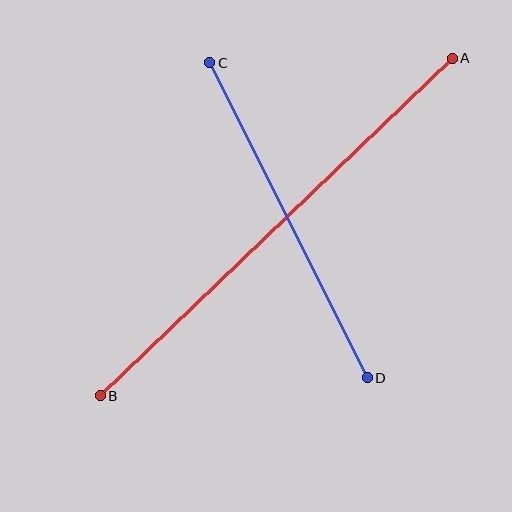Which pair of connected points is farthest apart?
Points A and B are farthest apart.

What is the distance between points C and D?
The distance is approximately 352 pixels.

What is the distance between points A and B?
The distance is approximately 488 pixels.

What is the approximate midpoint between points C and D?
The midpoint is at approximately (289, 220) pixels.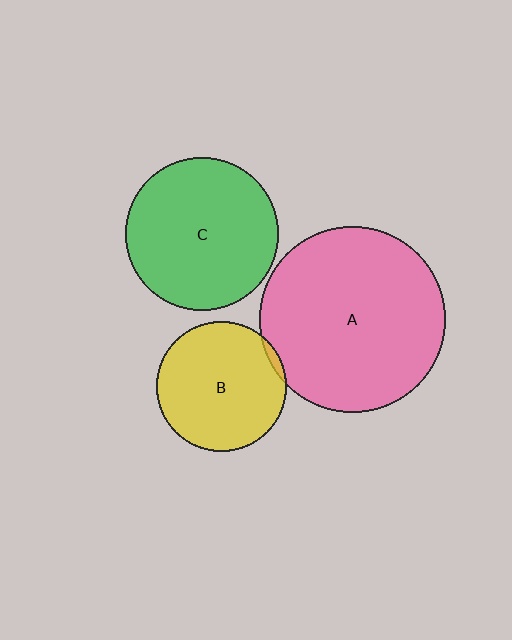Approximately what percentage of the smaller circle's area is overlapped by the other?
Approximately 5%.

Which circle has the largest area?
Circle A (pink).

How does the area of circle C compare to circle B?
Approximately 1.4 times.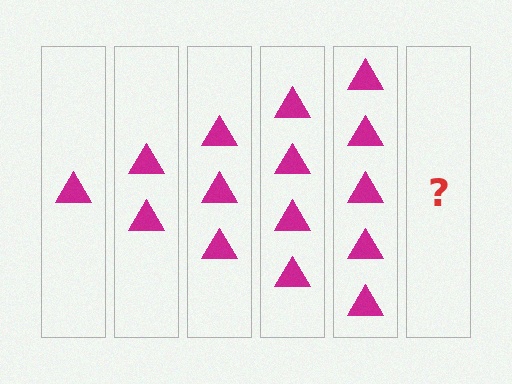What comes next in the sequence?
The next element should be 6 triangles.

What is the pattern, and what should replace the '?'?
The pattern is that each step adds one more triangle. The '?' should be 6 triangles.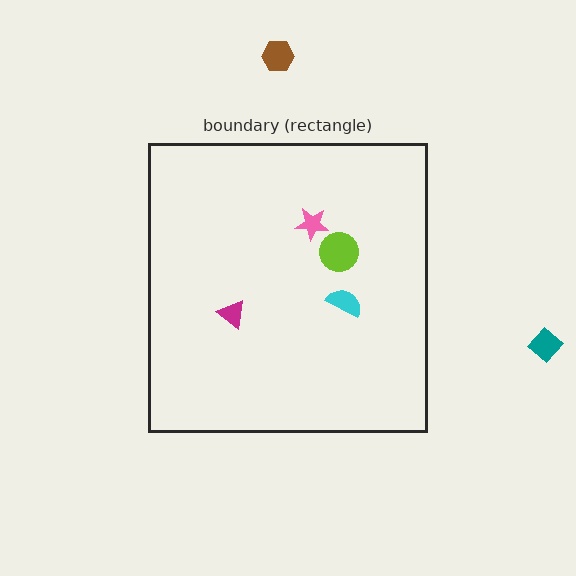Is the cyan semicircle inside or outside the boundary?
Inside.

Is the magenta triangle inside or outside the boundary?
Inside.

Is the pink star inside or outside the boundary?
Inside.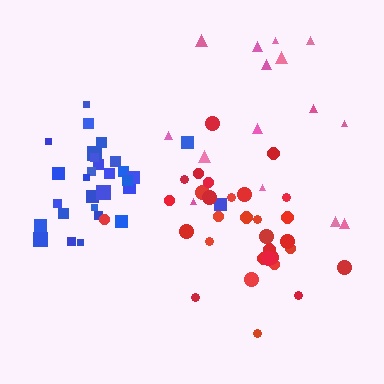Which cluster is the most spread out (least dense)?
Pink.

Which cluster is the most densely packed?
Blue.